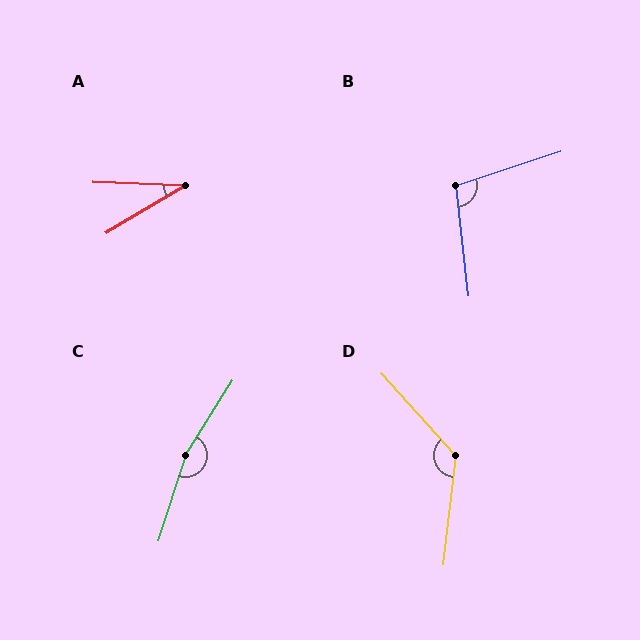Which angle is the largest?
C, at approximately 166 degrees.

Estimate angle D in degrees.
Approximately 131 degrees.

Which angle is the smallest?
A, at approximately 33 degrees.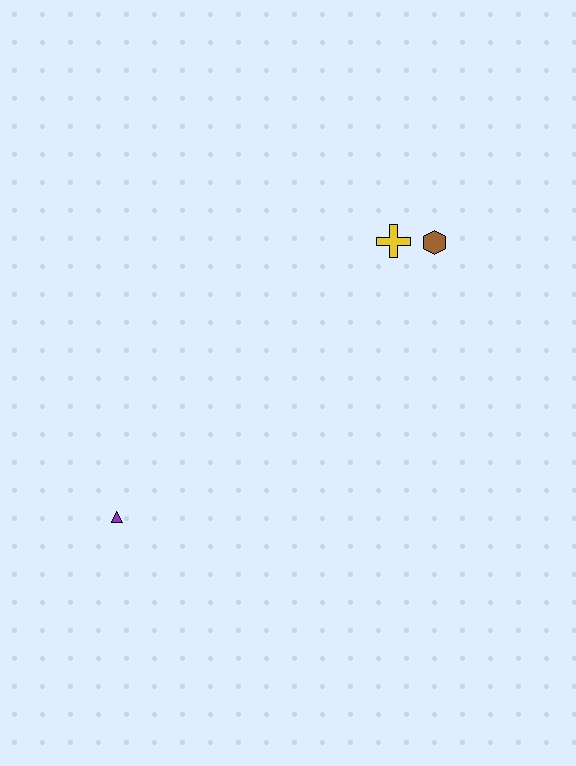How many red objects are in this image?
There are no red objects.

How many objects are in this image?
There are 3 objects.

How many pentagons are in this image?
There are no pentagons.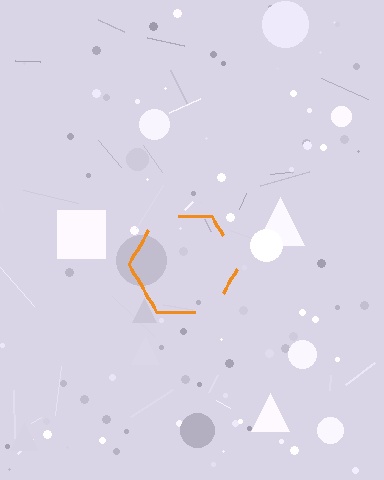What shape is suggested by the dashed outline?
The dashed outline suggests a hexagon.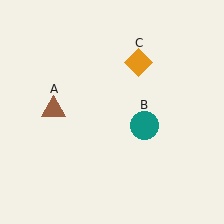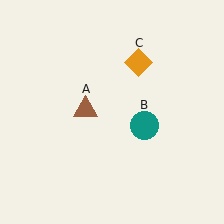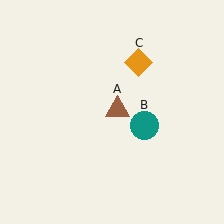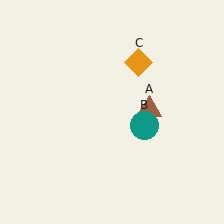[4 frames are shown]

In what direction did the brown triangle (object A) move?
The brown triangle (object A) moved right.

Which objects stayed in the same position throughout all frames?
Teal circle (object B) and orange diamond (object C) remained stationary.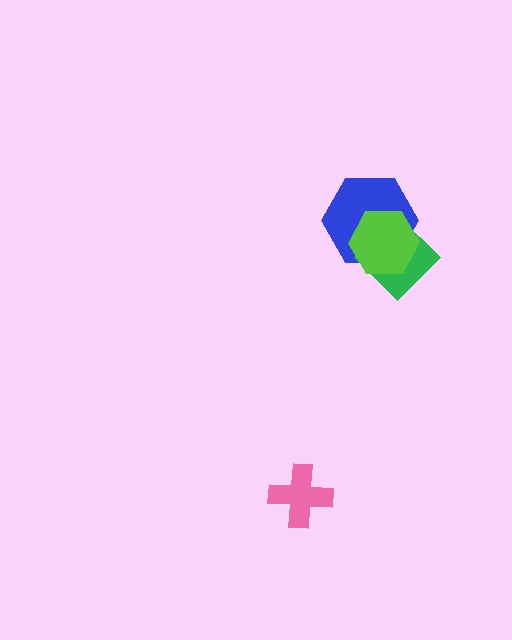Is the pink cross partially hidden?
No, no other shape covers it.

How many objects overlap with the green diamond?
2 objects overlap with the green diamond.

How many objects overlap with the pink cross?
0 objects overlap with the pink cross.